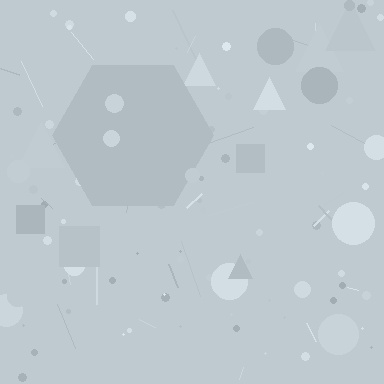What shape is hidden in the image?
A hexagon is hidden in the image.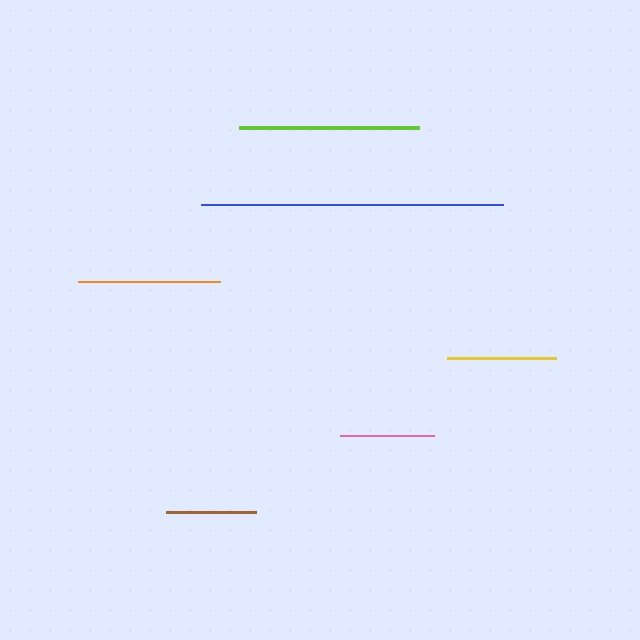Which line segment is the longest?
The blue line is the longest at approximately 302 pixels.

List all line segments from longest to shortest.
From longest to shortest: blue, lime, orange, yellow, pink, brown.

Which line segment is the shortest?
The brown line is the shortest at approximately 90 pixels.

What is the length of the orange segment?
The orange segment is approximately 142 pixels long.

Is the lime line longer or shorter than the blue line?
The blue line is longer than the lime line.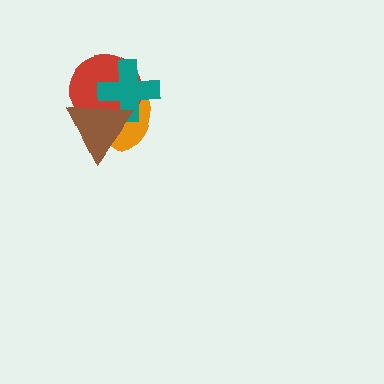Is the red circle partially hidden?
Yes, it is partially covered by another shape.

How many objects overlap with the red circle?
3 objects overlap with the red circle.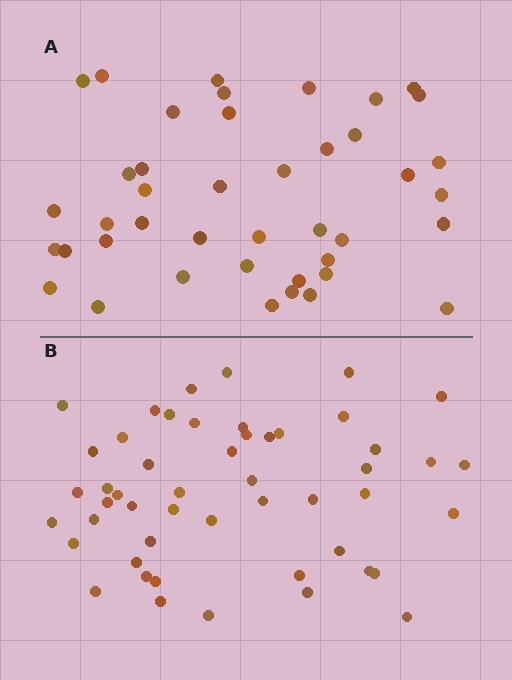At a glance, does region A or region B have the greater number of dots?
Region B (the bottom region) has more dots.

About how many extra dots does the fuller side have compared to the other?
Region B has roughly 8 or so more dots than region A.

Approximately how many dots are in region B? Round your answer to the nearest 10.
About 50 dots.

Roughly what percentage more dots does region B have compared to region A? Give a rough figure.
About 20% more.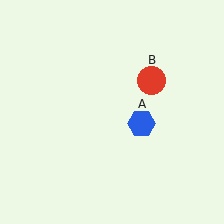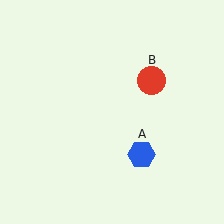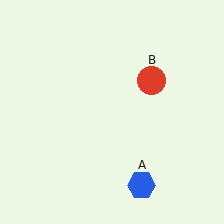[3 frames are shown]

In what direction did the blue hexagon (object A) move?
The blue hexagon (object A) moved down.